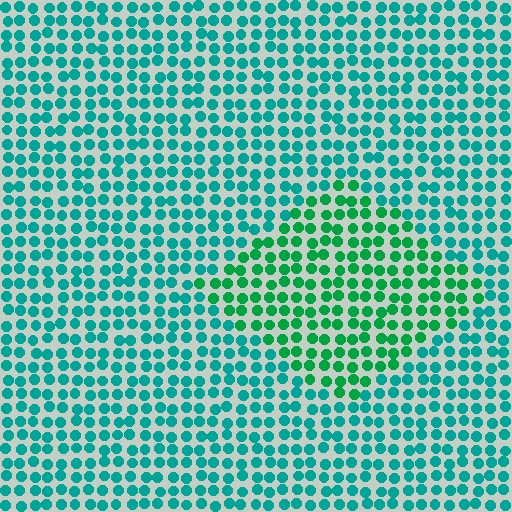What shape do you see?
I see a diamond.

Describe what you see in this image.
The image is filled with small teal elements in a uniform arrangement. A diamond-shaped region is visible where the elements are tinted to a slightly different hue, forming a subtle color boundary.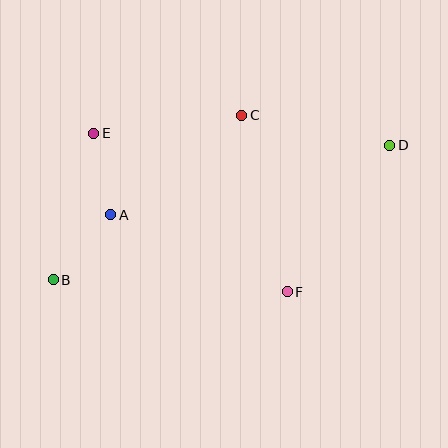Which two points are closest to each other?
Points A and E are closest to each other.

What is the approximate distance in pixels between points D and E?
The distance between D and E is approximately 296 pixels.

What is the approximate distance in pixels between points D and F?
The distance between D and F is approximately 179 pixels.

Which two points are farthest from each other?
Points B and D are farthest from each other.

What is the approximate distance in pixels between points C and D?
The distance between C and D is approximately 151 pixels.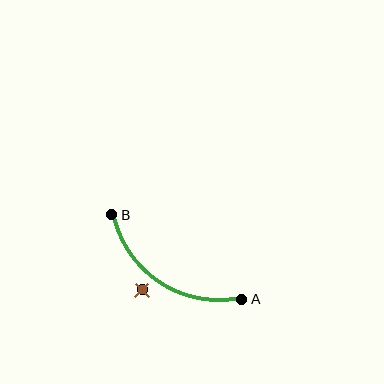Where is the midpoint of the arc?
The arc midpoint is the point on the curve farthest from the straight line joining A and B. It sits below that line.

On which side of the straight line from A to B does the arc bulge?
The arc bulges below the straight line connecting A and B.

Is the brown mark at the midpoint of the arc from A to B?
No — the brown mark does not lie on the arc at all. It sits slightly outside the curve.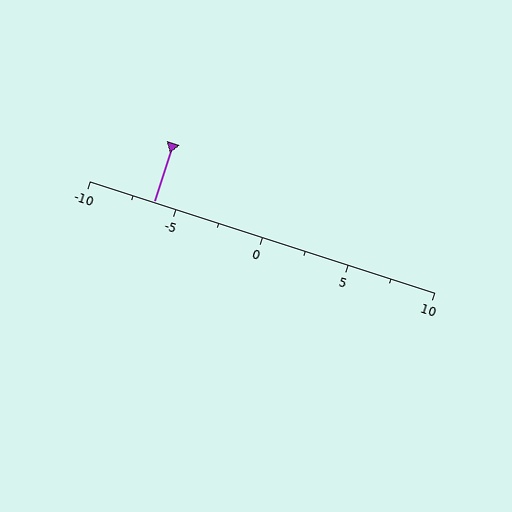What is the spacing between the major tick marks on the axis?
The major ticks are spaced 5 apart.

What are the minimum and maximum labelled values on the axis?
The axis runs from -10 to 10.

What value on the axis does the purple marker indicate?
The marker indicates approximately -6.2.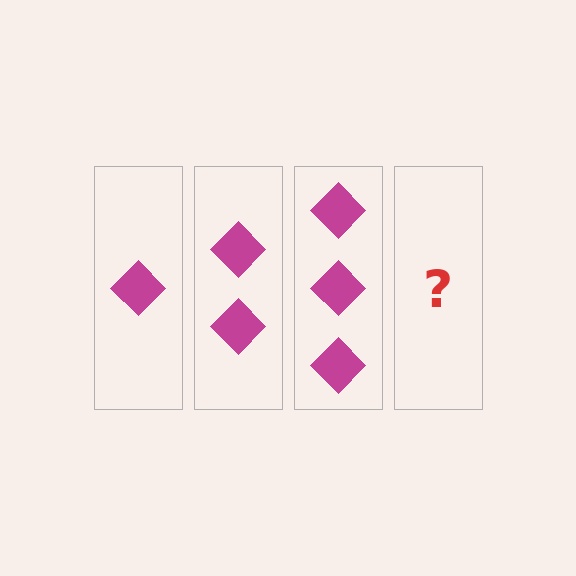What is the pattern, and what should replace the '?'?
The pattern is that each step adds one more diamond. The '?' should be 4 diamonds.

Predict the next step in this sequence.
The next step is 4 diamonds.